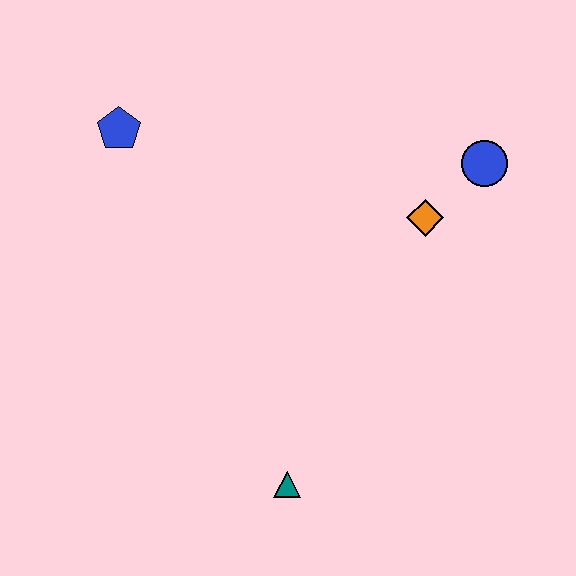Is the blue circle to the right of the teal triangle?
Yes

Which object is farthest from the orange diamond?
The blue pentagon is farthest from the orange diamond.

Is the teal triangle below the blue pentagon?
Yes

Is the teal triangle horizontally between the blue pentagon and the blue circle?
Yes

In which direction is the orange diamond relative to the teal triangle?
The orange diamond is above the teal triangle.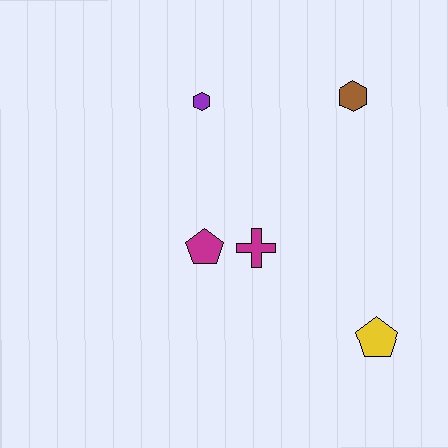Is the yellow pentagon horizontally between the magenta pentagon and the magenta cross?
No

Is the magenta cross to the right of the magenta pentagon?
Yes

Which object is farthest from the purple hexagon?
The yellow pentagon is farthest from the purple hexagon.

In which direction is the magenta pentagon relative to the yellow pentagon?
The magenta pentagon is to the left of the yellow pentagon.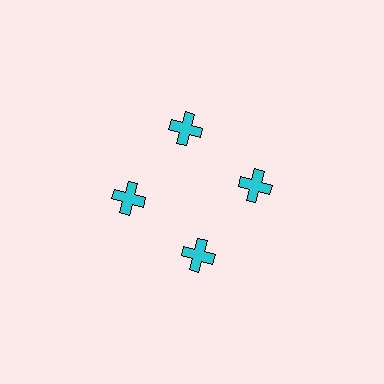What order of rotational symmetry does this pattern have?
This pattern has 4-fold rotational symmetry.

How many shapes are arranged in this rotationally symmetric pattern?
There are 4 shapes, arranged in 4 groups of 1.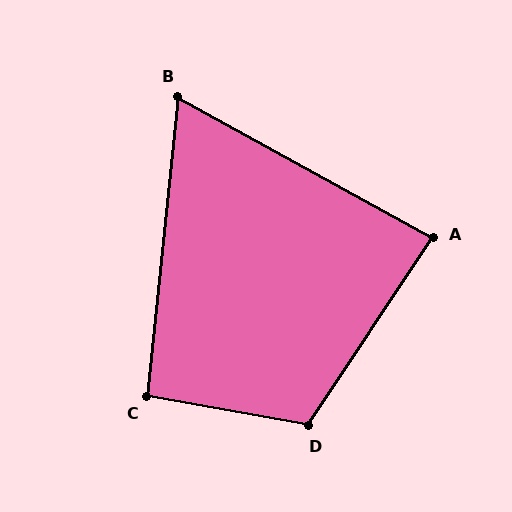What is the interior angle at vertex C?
Approximately 94 degrees (approximately right).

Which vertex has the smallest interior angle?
B, at approximately 67 degrees.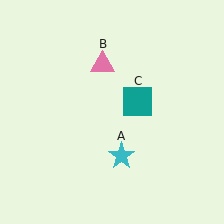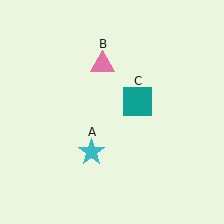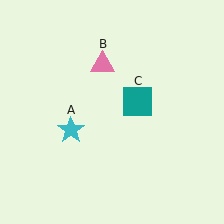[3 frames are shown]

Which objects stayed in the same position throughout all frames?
Pink triangle (object B) and teal square (object C) remained stationary.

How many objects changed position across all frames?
1 object changed position: cyan star (object A).